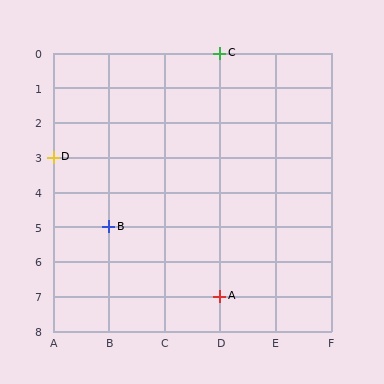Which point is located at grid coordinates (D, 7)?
Point A is at (D, 7).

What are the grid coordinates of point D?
Point D is at grid coordinates (A, 3).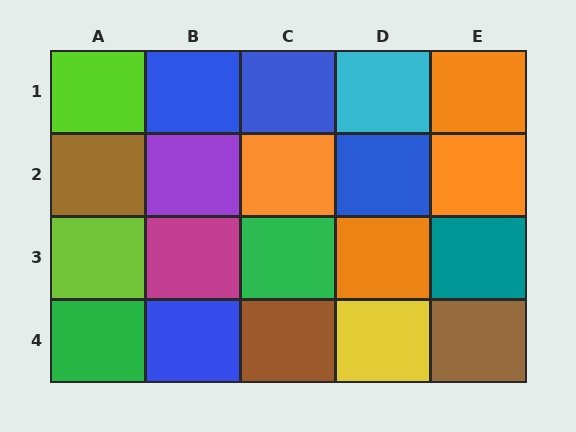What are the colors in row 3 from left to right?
Lime, magenta, green, orange, teal.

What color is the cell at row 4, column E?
Brown.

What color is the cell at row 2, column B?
Purple.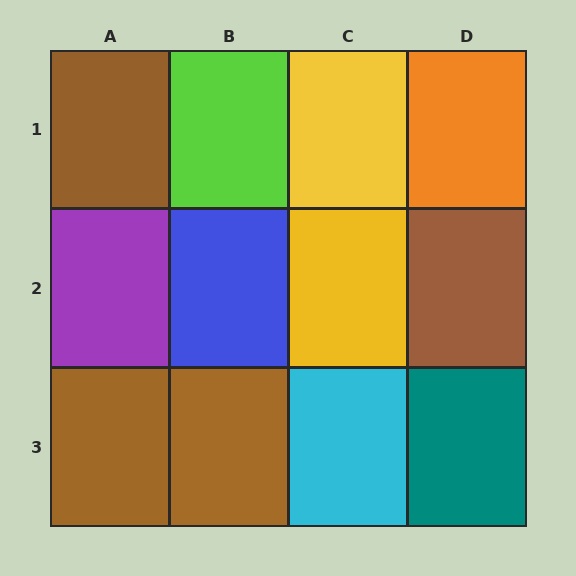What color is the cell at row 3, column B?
Brown.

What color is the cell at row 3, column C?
Cyan.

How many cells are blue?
1 cell is blue.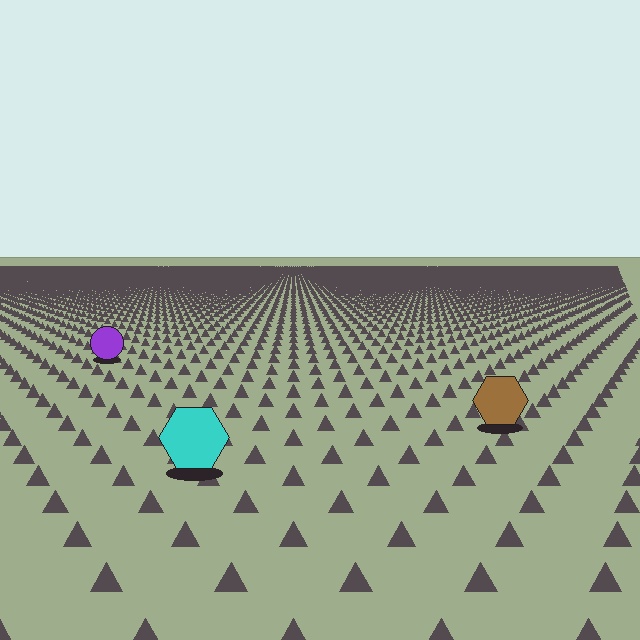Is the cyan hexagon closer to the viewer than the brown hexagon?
Yes. The cyan hexagon is closer — you can tell from the texture gradient: the ground texture is coarser near it.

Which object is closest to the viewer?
The cyan hexagon is closest. The texture marks near it are larger and more spread out.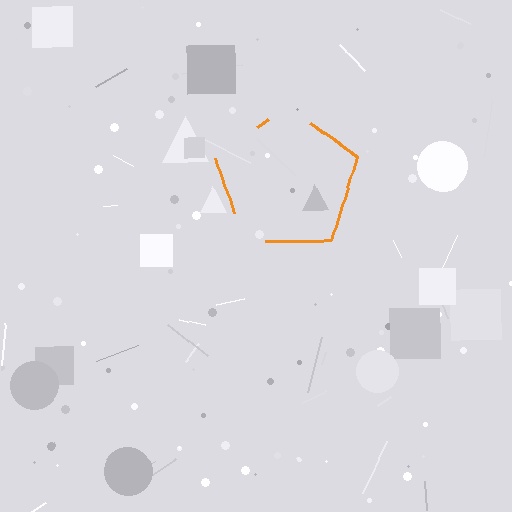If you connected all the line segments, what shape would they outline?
They would outline a pentagon.